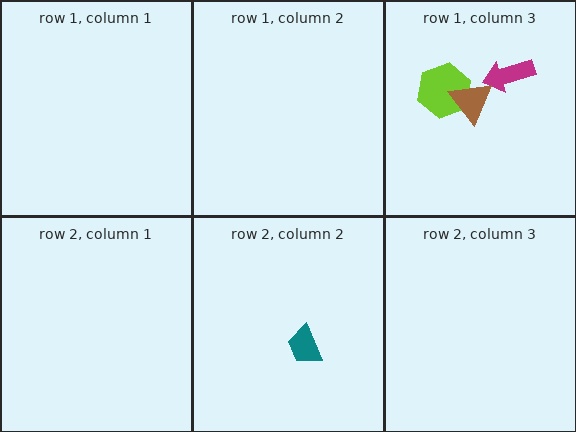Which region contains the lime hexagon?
The row 1, column 3 region.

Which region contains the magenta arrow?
The row 1, column 3 region.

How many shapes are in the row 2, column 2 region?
1.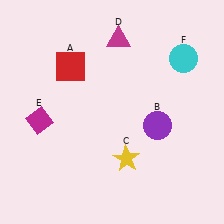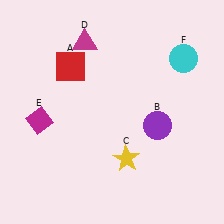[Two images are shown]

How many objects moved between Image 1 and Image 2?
1 object moved between the two images.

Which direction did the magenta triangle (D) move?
The magenta triangle (D) moved left.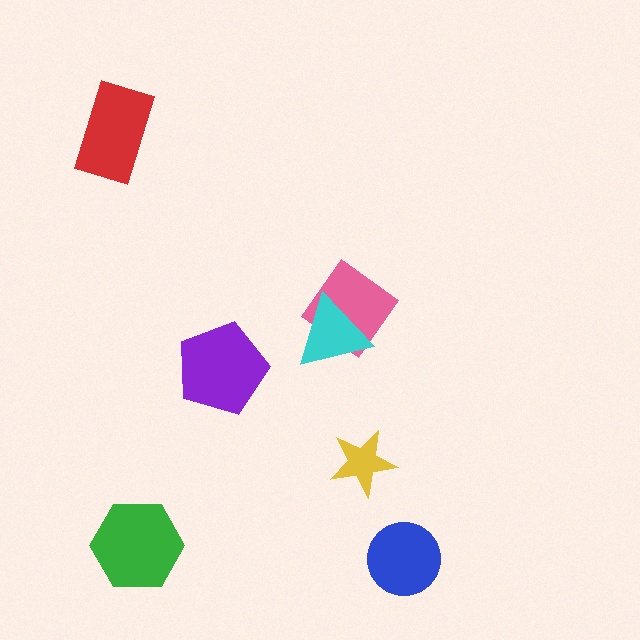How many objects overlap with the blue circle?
0 objects overlap with the blue circle.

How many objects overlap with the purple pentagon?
0 objects overlap with the purple pentagon.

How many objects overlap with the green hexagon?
0 objects overlap with the green hexagon.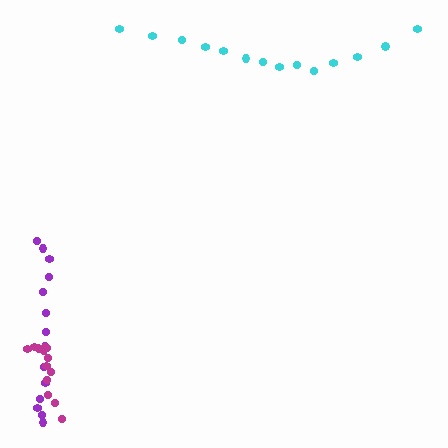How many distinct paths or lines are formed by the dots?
There are 3 distinct paths.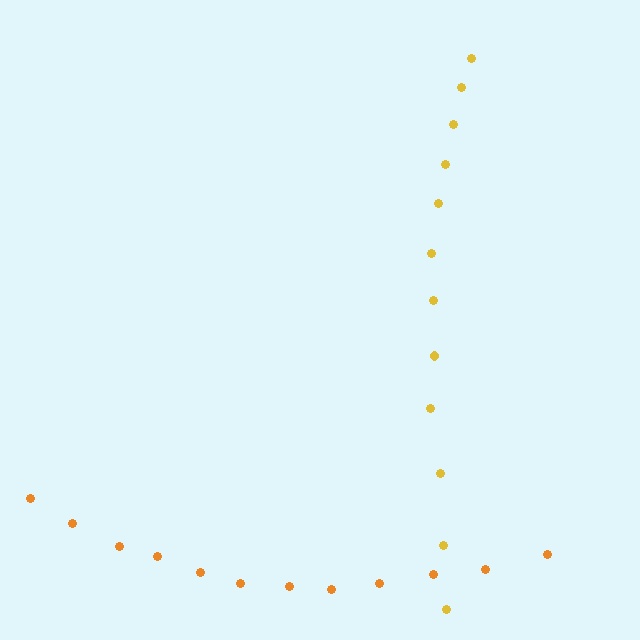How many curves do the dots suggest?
There are 2 distinct paths.